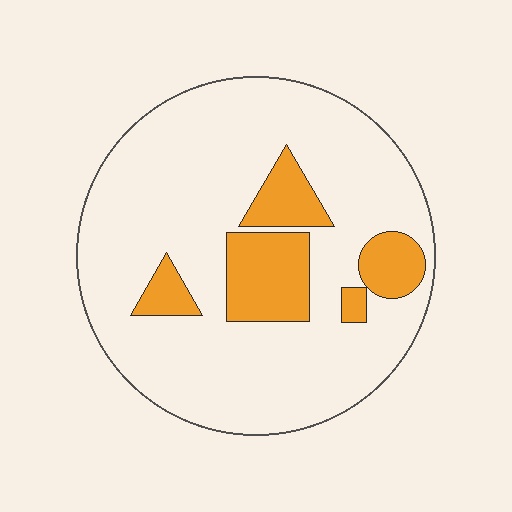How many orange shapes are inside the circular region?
5.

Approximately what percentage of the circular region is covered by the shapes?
Approximately 20%.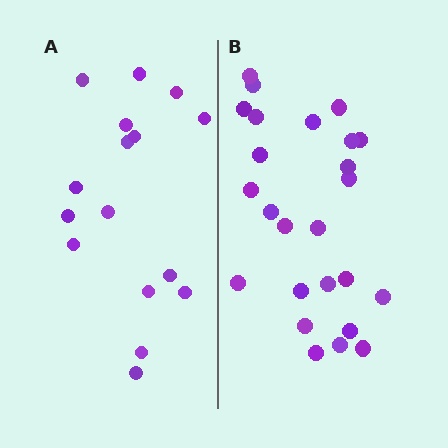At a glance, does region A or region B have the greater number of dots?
Region B (the right region) has more dots.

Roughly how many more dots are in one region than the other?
Region B has roughly 8 or so more dots than region A.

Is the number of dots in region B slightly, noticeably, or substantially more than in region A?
Region B has substantially more. The ratio is roughly 1.6 to 1.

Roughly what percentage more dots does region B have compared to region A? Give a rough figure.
About 55% more.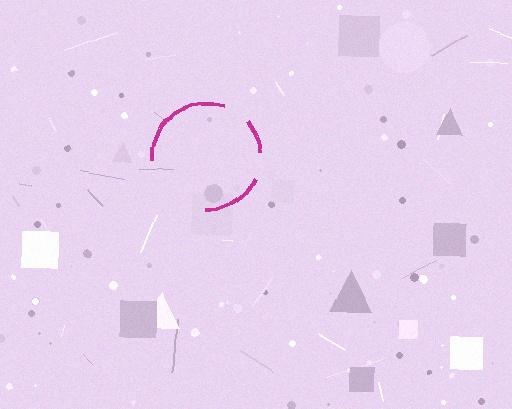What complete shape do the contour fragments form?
The contour fragments form a circle.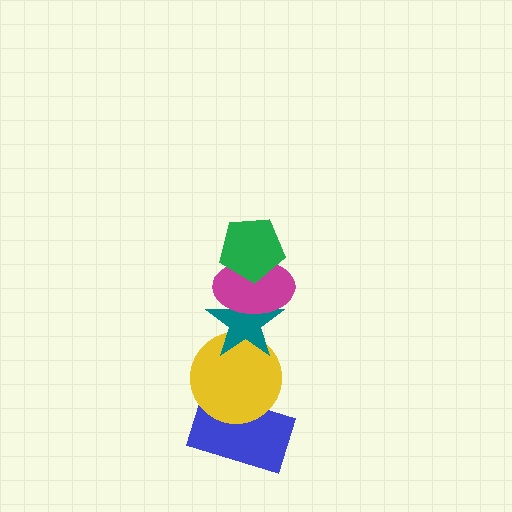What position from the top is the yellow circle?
The yellow circle is 4th from the top.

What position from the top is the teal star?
The teal star is 3rd from the top.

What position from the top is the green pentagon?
The green pentagon is 1st from the top.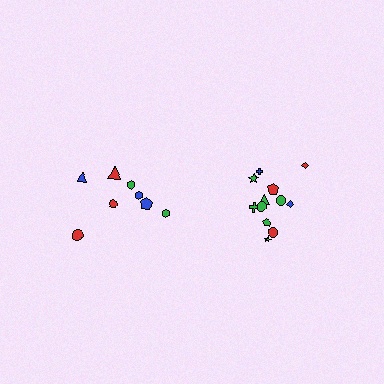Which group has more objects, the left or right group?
The right group.